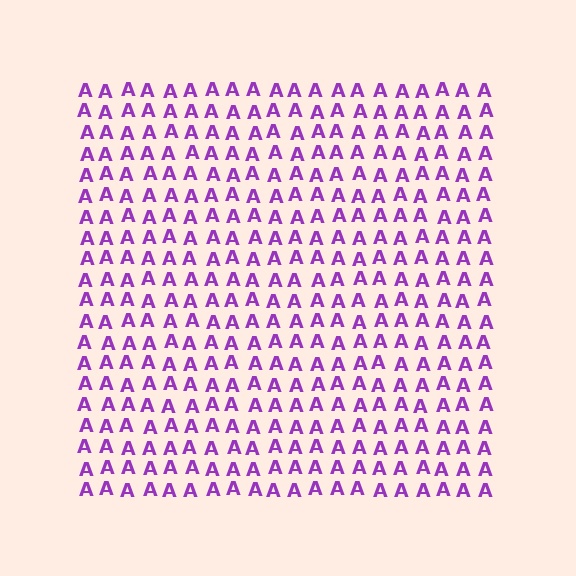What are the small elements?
The small elements are letter A's.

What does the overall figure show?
The overall figure shows a square.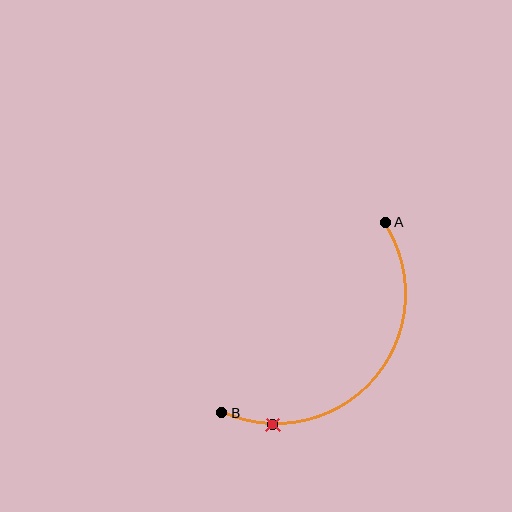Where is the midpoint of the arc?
The arc midpoint is the point on the curve farthest from the straight line joining A and B. It sits below and to the right of that line.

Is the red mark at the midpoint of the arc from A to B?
No. The red mark lies on the arc but is closer to endpoint B. The arc midpoint would be at the point on the curve equidistant along the arc from both A and B.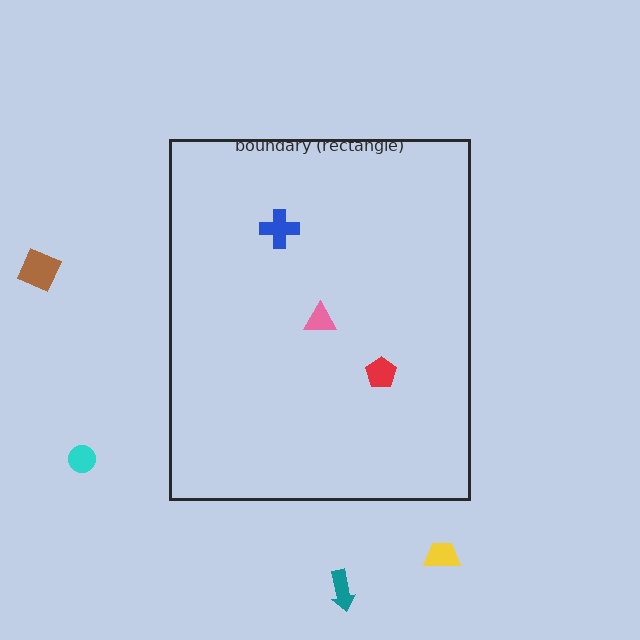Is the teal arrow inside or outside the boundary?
Outside.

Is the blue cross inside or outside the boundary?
Inside.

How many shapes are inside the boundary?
3 inside, 4 outside.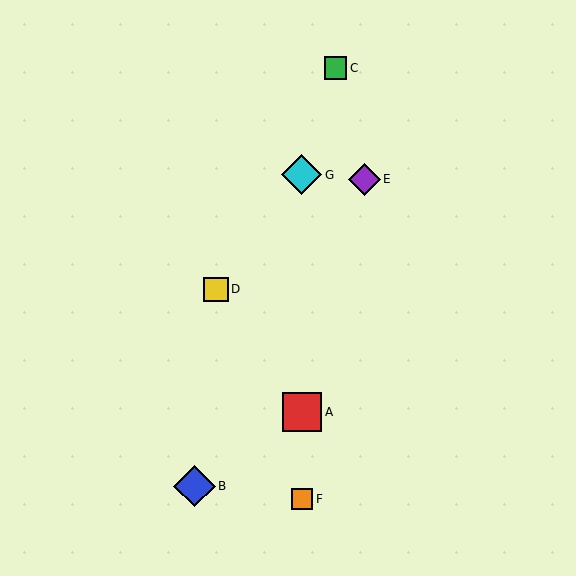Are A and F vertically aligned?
Yes, both are at x≈302.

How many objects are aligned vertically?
3 objects (A, F, G) are aligned vertically.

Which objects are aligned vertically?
Objects A, F, G are aligned vertically.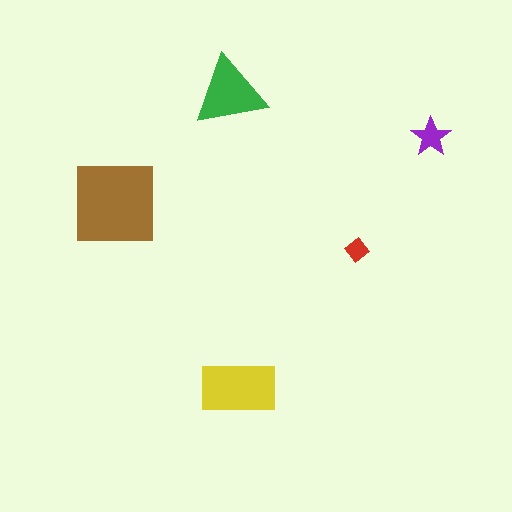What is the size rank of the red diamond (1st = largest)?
5th.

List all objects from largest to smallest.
The brown square, the yellow rectangle, the green triangle, the purple star, the red diamond.